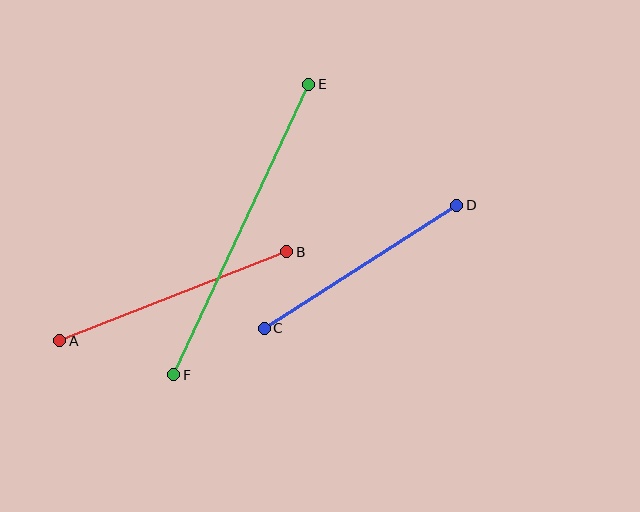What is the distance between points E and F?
The distance is approximately 321 pixels.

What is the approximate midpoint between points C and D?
The midpoint is at approximately (360, 267) pixels.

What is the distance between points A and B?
The distance is approximately 244 pixels.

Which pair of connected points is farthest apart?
Points E and F are farthest apart.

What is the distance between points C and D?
The distance is approximately 228 pixels.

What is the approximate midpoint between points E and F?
The midpoint is at approximately (241, 230) pixels.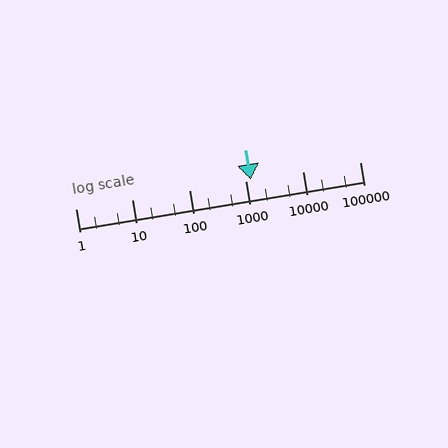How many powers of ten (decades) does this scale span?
The scale spans 5 decades, from 1 to 100000.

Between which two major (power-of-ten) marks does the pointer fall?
The pointer is between 1000 and 10000.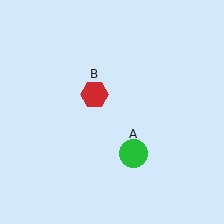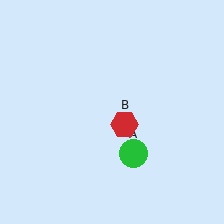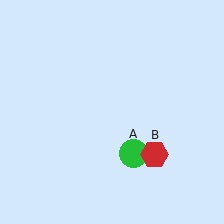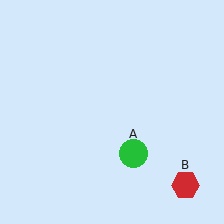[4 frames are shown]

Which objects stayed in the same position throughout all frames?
Green circle (object A) remained stationary.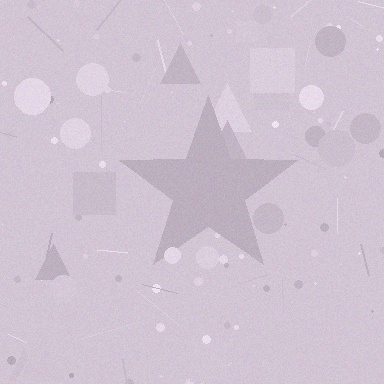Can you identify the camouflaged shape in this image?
The camouflaged shape is a star.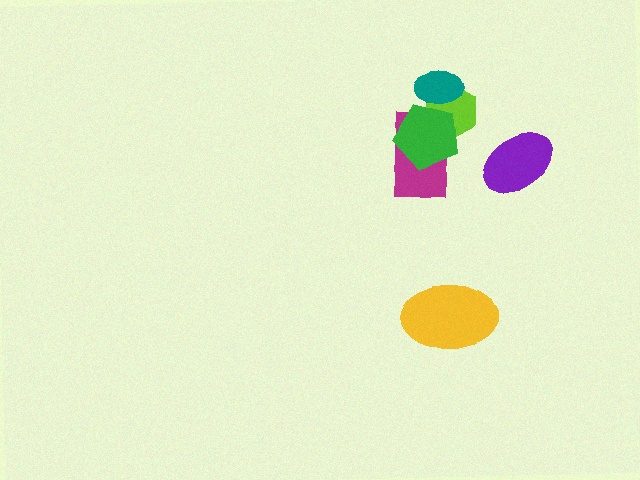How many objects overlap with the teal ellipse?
2 objects overlap with the teal ellipse.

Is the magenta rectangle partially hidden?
Yes, it is partially covered by another shape.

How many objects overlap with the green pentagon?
3 objects overlap with the green pentagon.